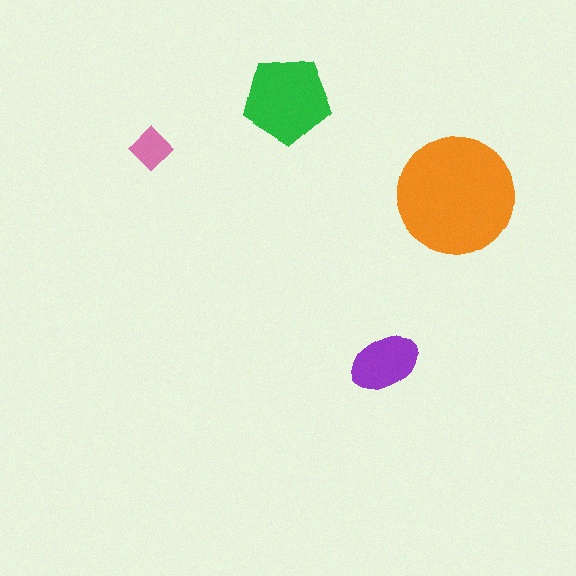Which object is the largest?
The orange circle.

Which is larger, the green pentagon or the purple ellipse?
The green pentagon.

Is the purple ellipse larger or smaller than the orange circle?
Smaller.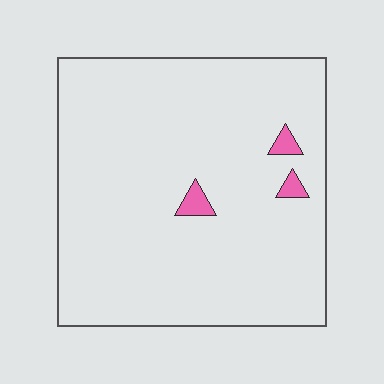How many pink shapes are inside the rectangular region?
3.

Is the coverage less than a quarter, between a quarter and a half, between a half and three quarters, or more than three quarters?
Less than a quarter.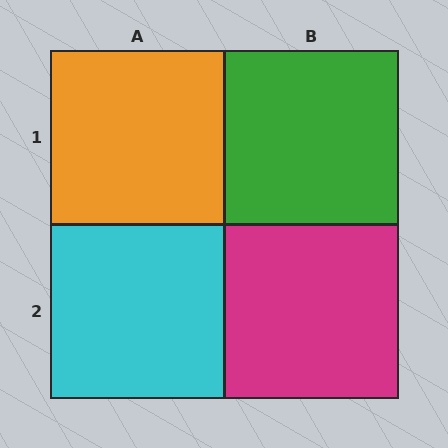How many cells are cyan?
1 cell is cyan.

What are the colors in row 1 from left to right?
Orange, green.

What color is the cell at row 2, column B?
Magenta.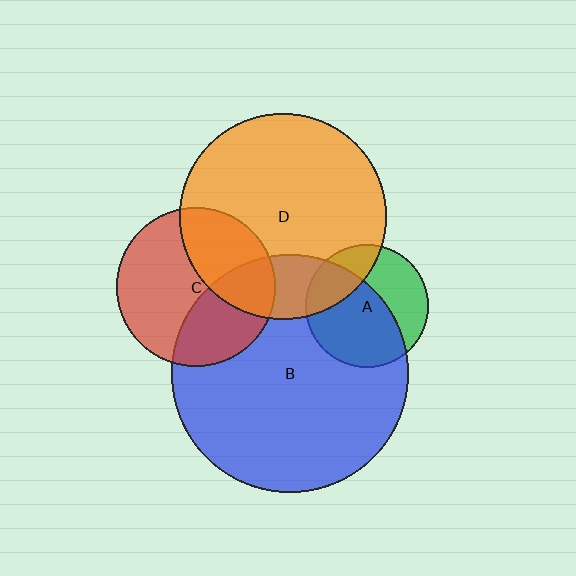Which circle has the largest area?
Circle B (blue).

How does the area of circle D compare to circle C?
Approximately 1.7 times.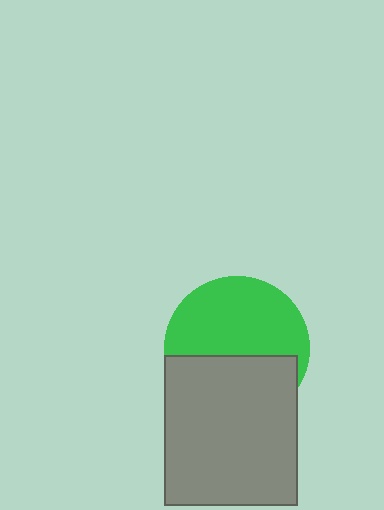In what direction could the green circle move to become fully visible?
The green circle could move up. That would shift it out from behind the gray rectangle entirely.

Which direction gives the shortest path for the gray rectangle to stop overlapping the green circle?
Moving down gives the shortest separation.